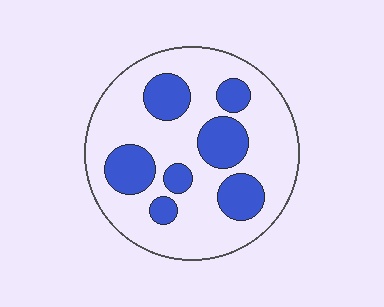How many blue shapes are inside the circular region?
7.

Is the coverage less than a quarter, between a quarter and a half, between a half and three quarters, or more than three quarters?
Between a quarter and a half.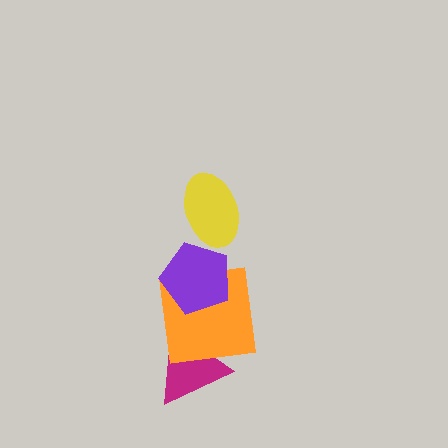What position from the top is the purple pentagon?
The purple pentagon is 2nd from the top.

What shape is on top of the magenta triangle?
The orange square is on top of the magenta triangle.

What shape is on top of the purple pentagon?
The yellow ellipse is on top of the purple pentagon.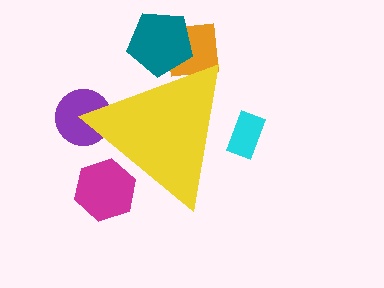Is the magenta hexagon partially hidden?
Yes, the magenta hexagon is partially hidden behind the yellow triangle.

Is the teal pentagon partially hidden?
Yes, the teal pentagon is partially hidden behind the yellow triangle.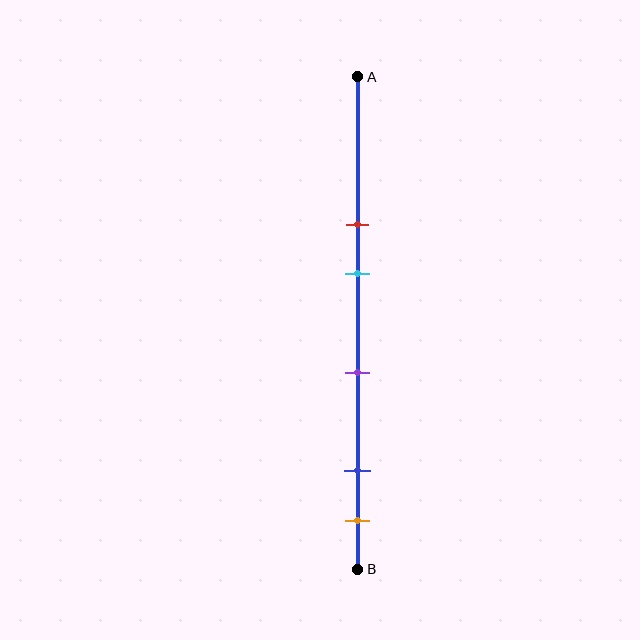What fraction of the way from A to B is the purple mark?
The purple mark is approximately 60% (0.6) of the way from A to B.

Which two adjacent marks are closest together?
The blue and orange marks are the closest adjacent pair.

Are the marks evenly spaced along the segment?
No, the marks are not evenly spaced.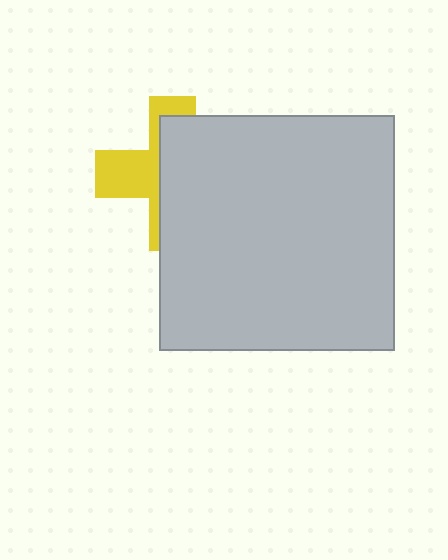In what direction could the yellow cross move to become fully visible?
The yellow cross could move left. That would shift it out from behind the light gray square entirely.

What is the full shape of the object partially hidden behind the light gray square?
The partially hidden object is a yellow cross.